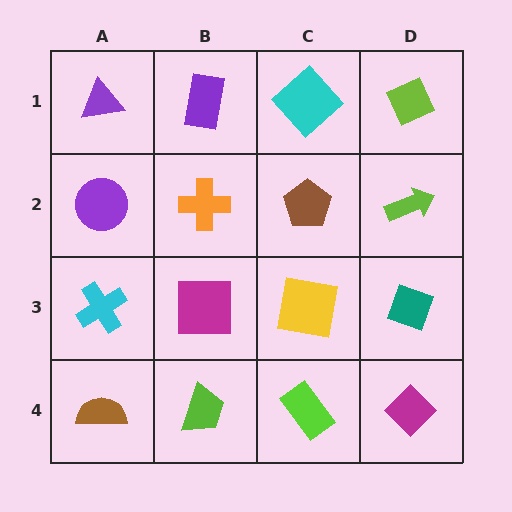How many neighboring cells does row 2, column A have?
3.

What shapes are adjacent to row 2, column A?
A purple triangle (row 1, column A), a cyan cross (row 3, column A), an orange cross (row 2, column B).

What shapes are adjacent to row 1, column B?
An orange cross (row 2, column B), a purple triangle (row 1, column A), a cyan diamond (row 1, column C).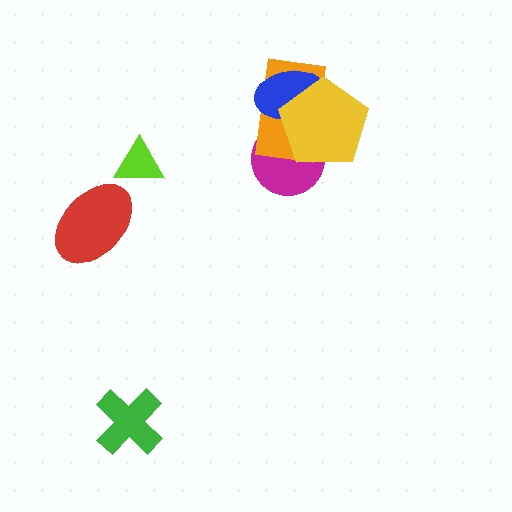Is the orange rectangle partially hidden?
Yes, it is partially covered by another shape.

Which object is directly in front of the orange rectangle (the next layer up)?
The blue ellipse is directly in front of the orange rectangle.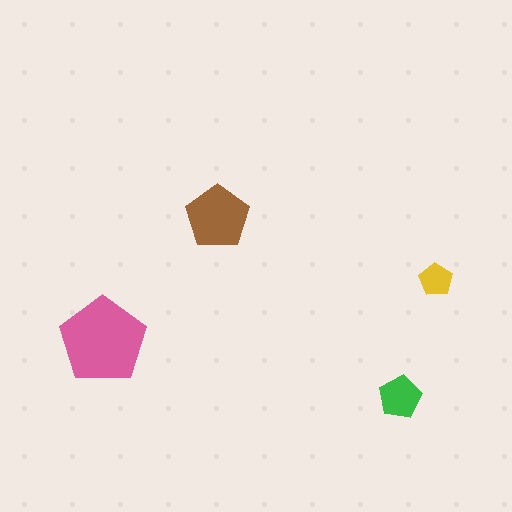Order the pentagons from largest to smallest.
the pink one, the brown one, the green one, the yellow one.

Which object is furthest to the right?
The yellow pentagon is rightmost.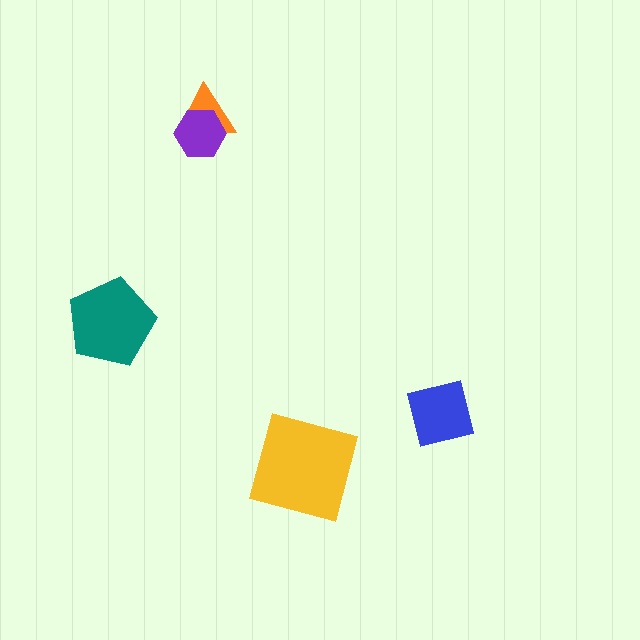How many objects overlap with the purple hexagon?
1 object overlaps with the purple hexagon.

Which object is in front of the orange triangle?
The purple hexagon is in front of the orange triangle.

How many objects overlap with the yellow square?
0 objects overlap with the yellow square.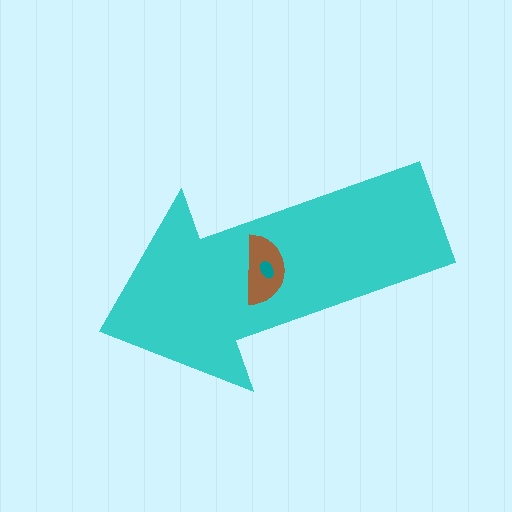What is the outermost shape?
The cyan arrow.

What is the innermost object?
The teal ellipse.